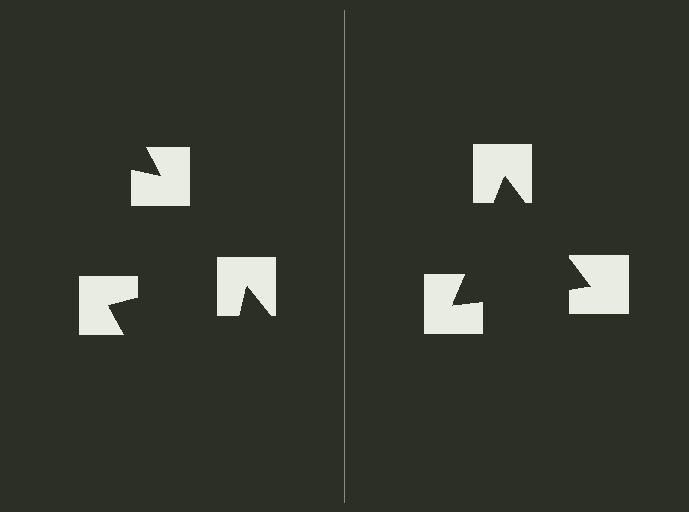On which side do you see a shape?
An illusory triangle appears on the right side. On the left side the wedge cuts are rotated, so no coherent shape forms.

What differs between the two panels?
The notched squares are positioned identically on both sides; only the wedge orientations differ. On the right they align to a triangle; on the left they are misaligned.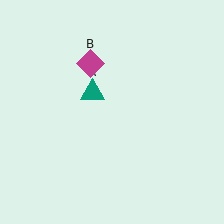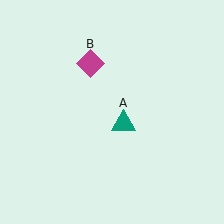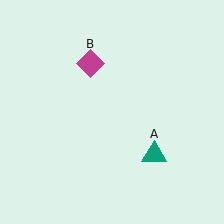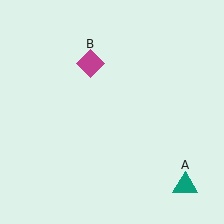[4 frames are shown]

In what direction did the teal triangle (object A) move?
The teal triangle (object A) moved down and to the right.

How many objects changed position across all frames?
1 object changed position: teal triangle (object A).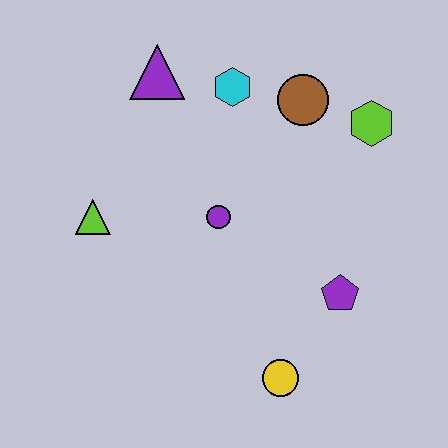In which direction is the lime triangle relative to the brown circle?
The lime triangle is to the left of the brown circle.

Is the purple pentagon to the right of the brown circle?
Yes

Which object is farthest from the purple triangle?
The yellow circle is farthest from the purple triangle.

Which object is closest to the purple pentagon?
The yellow circle is closest to the purple pentagon.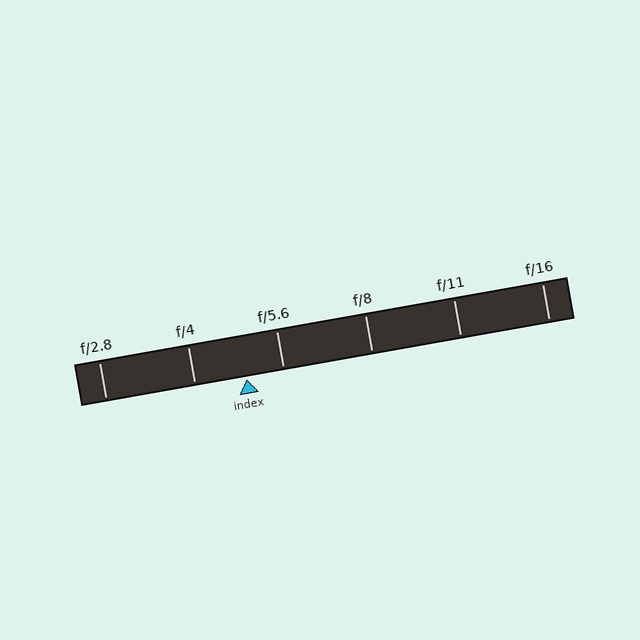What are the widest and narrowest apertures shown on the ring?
The widest aperture shown is f/2.8 and the narrowest is f/16.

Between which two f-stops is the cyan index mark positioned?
The index mark is between f/4 and f/5.6.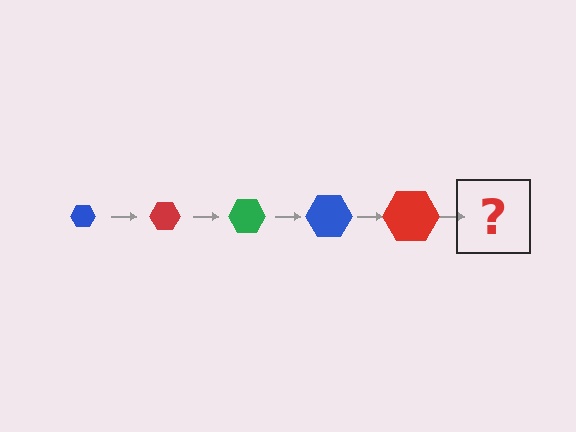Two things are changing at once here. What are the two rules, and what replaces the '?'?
The two rules are that the hexagon grows larger each step and the color cycles through blue, red, and green. The '?' should be a green hexagon, larger than the previous one.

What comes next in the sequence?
The next element should be a green hexagon, larger than the previous one.